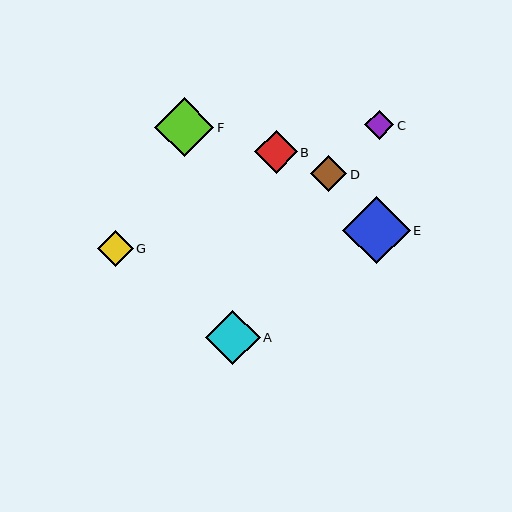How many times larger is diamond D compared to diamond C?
Diamond D is approximately 1.2 times the size of diamond C.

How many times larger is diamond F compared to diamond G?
Diamond F is approximately 1.6 times the size of diamond G.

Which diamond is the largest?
Diamond E is the largest with a size of approximately 67 pixels.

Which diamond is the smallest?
Diamond C is the smallest with a size of approximately 29 pixels.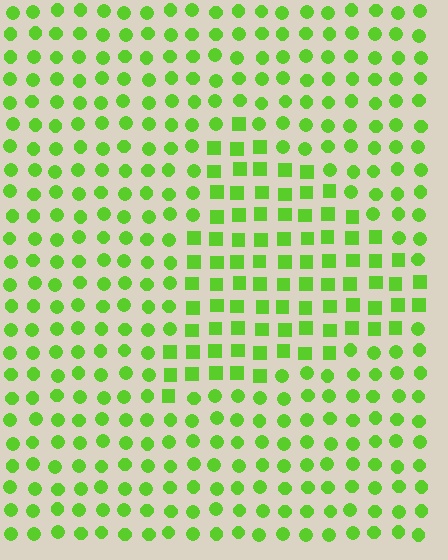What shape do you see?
I see a triangle.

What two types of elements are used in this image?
The image uses squares inside the triangle region and circles outside it.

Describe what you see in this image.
The image is filled with small lime elements arranged in a uniform grid. A triangle-shaped region contains squares, while the surrounding area contains circles. The boundary is defined purely by the change in element shape.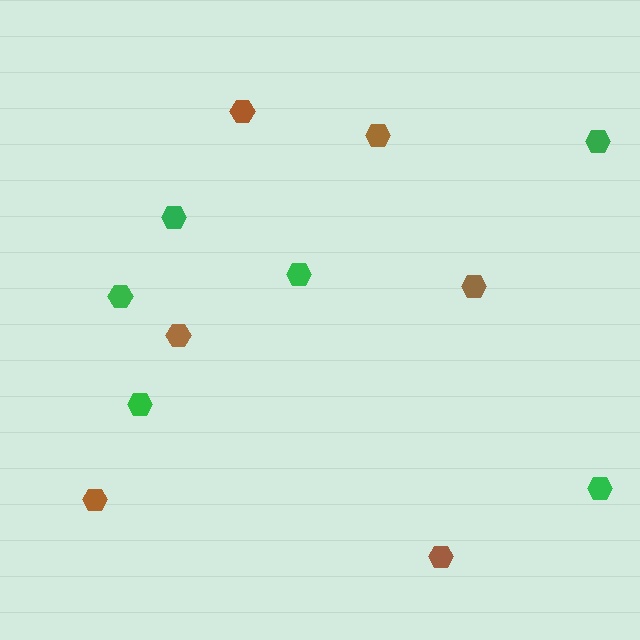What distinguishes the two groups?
There are 2 groups: one group of brown hexagons (6) and one group of green hexagons (6).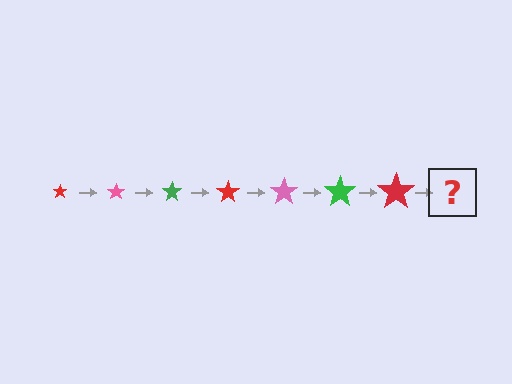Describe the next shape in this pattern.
It should be a pink star, larger than the previous one.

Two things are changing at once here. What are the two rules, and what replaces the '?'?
The two rules are that the star grows larger each step and the color cycles through red, pink, and green. The '?' should be a pink star, larger than the previous one.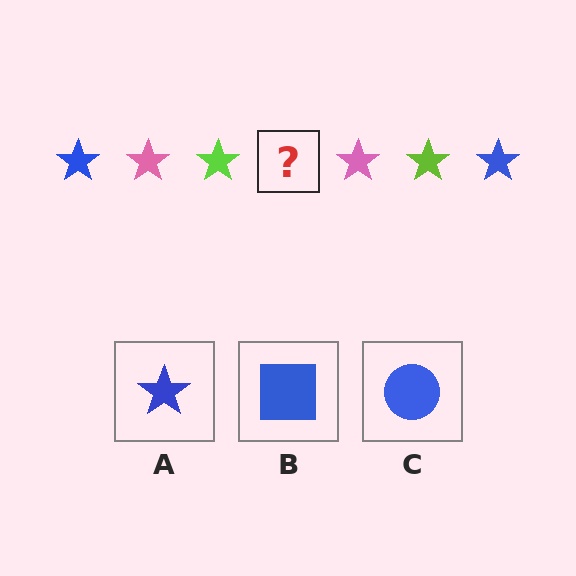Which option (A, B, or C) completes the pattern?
A.